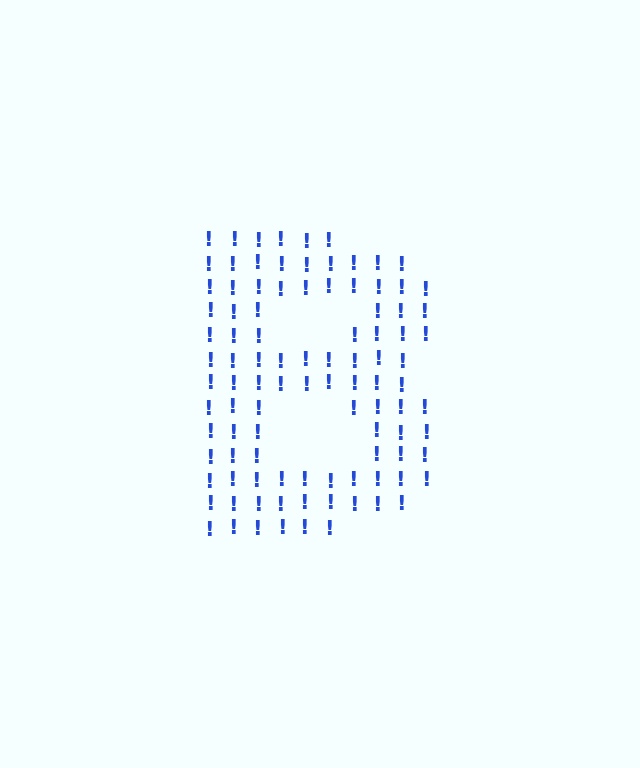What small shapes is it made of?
It is made of small exclamation marks.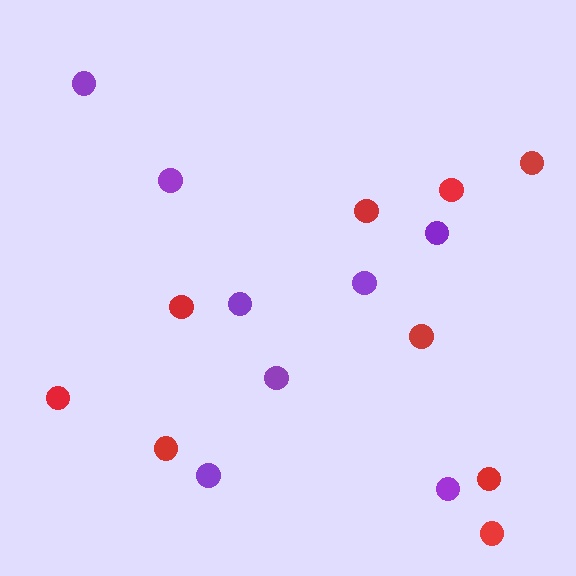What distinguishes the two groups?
There are 2 groups: one group of red circles (9) and one group of purple circles (8).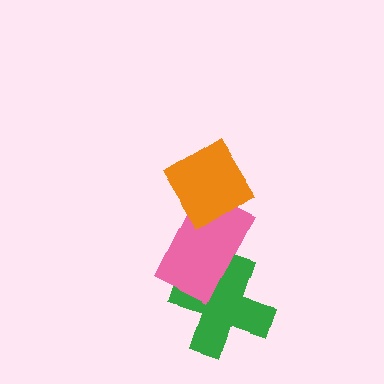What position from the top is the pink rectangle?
The pink rectangle is 2nd from the top.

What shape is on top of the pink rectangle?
The orange diamond is on top of the pink rectangle.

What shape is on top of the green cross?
The pink rectangle is on top of the green cross.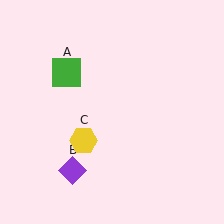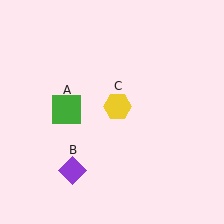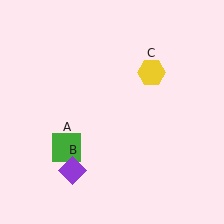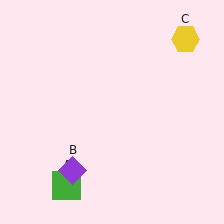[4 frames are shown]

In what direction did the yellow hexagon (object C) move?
The yellow hexagon (object C) moved up and to the right.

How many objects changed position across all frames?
2 objects changed position: green square (object A), yellow hexagon (object C).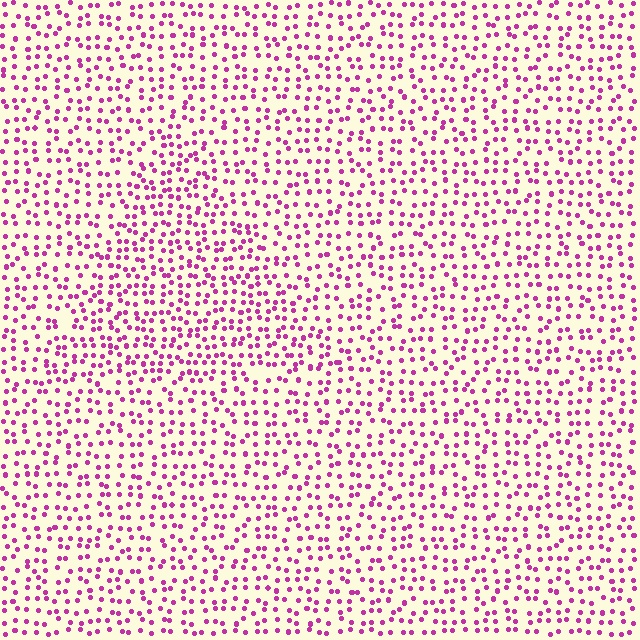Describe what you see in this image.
The image contains small magenta elements arranged at two different densities. A triangle-shaped region is visible where the elements are more densely packed than the surrounding area.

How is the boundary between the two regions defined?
The boundary is defined by a change in element density (approximately 1.4x ratio). All elements are the same color, size, and shape.